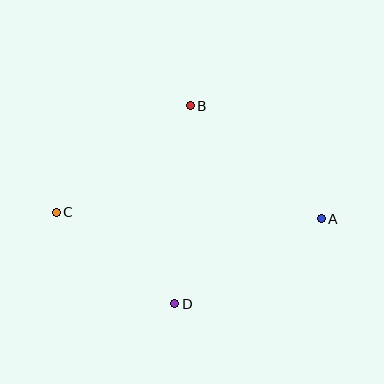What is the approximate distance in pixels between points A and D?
The distance between A and D is approximately 170 pixels.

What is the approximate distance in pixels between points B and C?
The distance between B and C is approximately 171 pixels.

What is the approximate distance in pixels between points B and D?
The distance between B and D is approximately 198 pixels.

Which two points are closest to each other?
Points C and D are closest to each other.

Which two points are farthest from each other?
Points A and C are farthest from each other.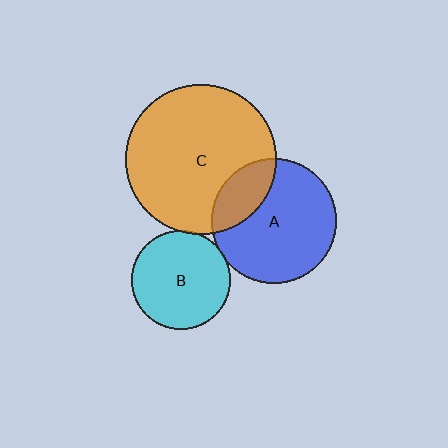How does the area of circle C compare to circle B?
Approximately 2.3 times.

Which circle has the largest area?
Circle C (orange).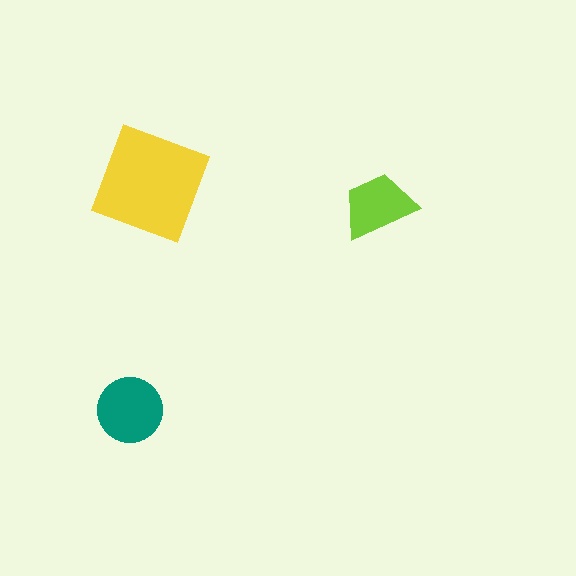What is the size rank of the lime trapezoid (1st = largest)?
3rd.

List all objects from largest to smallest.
The yellow square, the teal circle, the lime trapezoid.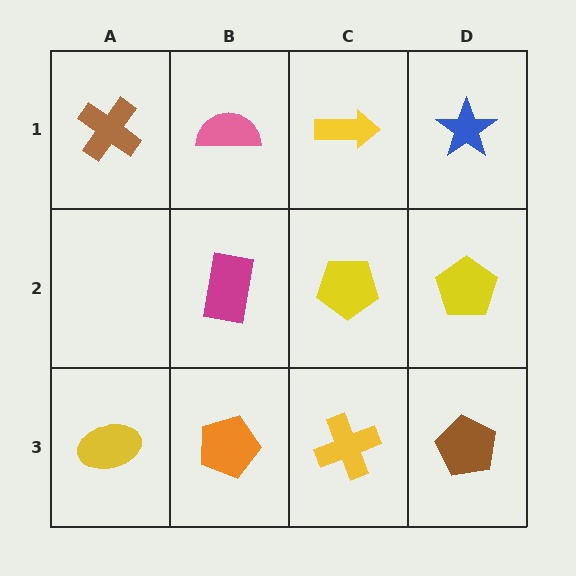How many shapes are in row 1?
4 shapes.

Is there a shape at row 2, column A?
No, that cell is empty.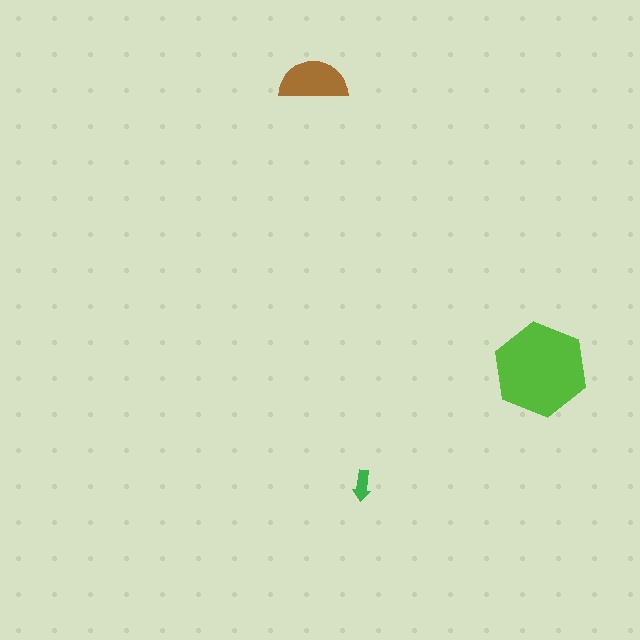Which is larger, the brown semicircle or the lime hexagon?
The lime hexagon.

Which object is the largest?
The lime hexagon.